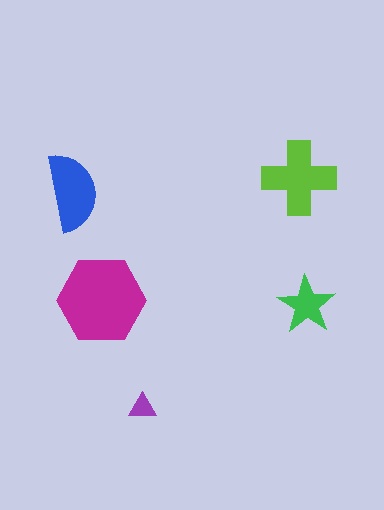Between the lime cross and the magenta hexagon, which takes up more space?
The magenta hexagon.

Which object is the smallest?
The purple triangle.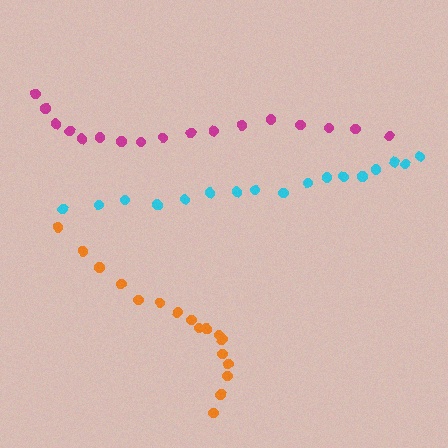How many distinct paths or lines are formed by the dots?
There are 3 distinct paths.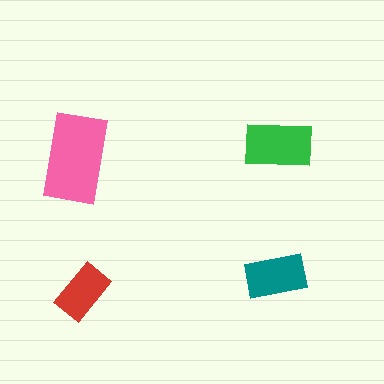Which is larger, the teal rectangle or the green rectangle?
The green one.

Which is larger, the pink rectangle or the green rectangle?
The pink one.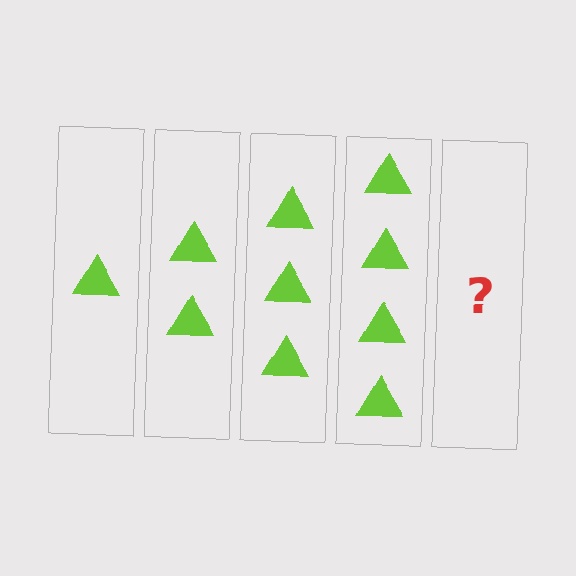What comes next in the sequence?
The next element should be 5 triangles.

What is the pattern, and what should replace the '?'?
The pattern is that each step adds one more triangle. The '?' should be 5 triangles.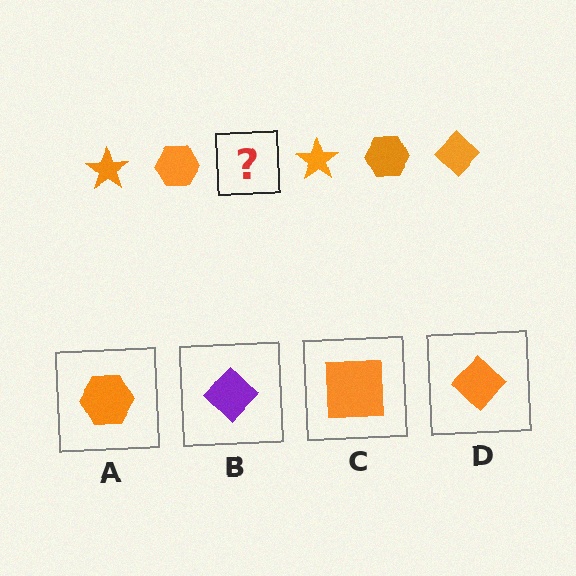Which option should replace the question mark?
Option D.